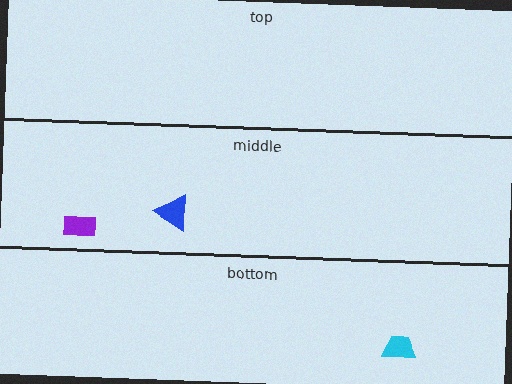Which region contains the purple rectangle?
The middle region.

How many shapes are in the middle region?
2.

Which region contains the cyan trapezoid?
The bottom region.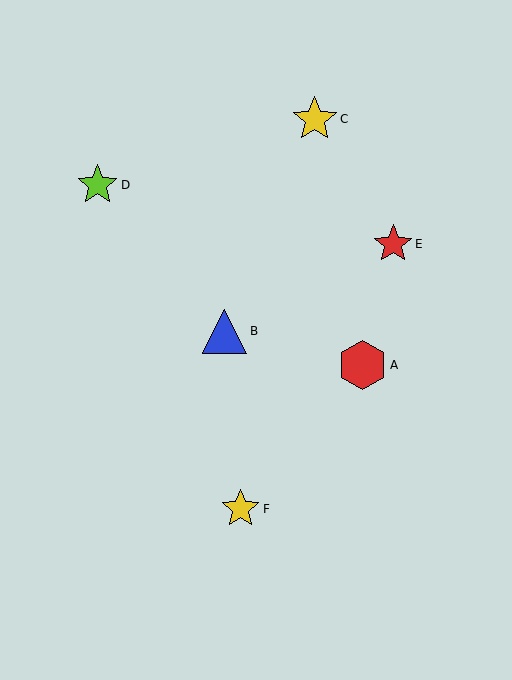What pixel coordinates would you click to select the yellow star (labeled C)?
Click at (315, 119) to select the yellow star C.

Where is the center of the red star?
The center of the red star is at (393, 244).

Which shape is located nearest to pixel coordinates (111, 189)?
The lime star (labeled D) at (97, 185) is nearest to that location.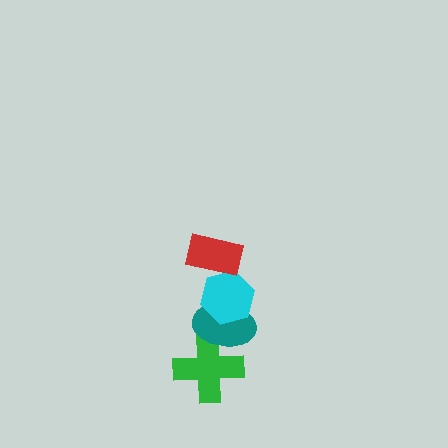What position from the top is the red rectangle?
The red rectangle is 1st from the top.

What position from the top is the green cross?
The green cross is 4th from the top.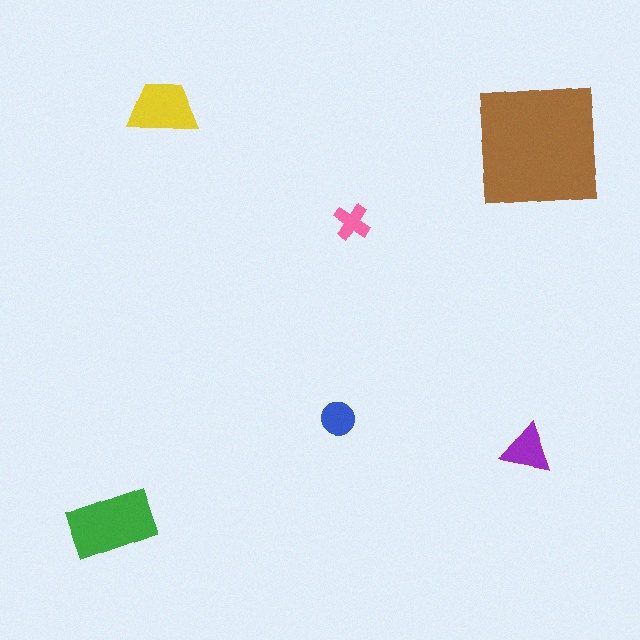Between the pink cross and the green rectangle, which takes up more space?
The green rectangle.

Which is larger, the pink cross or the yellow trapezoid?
The yellow trapezoid.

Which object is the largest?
The brown square.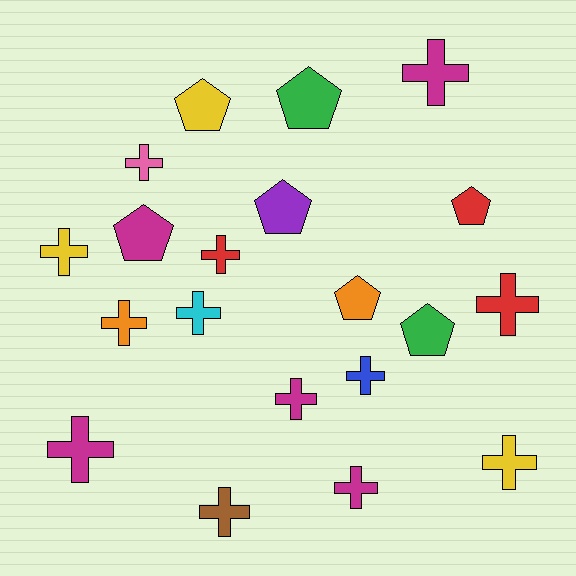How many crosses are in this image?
There are 13 crosses.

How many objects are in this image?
There are 20 objects.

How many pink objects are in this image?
There is 1 pink object.